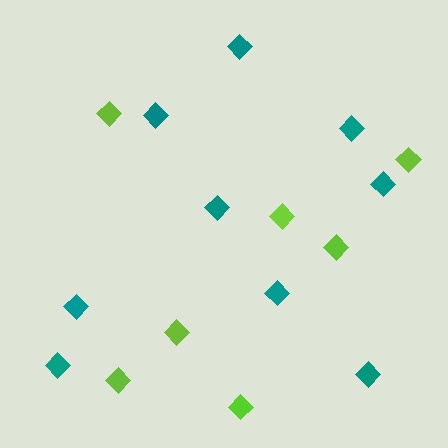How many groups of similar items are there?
There are 2 groups: one group of lime diamonds (7) and one group of teal diamonds (9).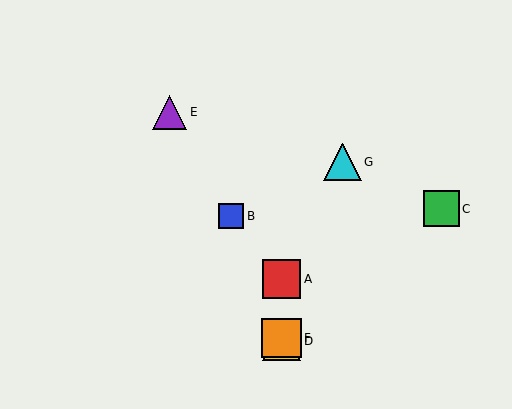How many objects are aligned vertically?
3 objects (A, D, F) are aligned vertically.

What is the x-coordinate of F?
Object F is at x≈281.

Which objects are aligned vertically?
Objects A, D, F are aligned vertically.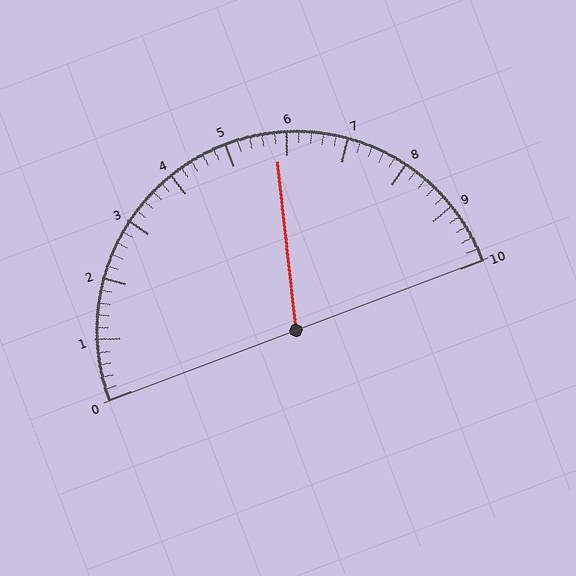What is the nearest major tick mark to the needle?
The nearest major tick mark is 6.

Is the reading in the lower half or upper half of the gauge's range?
The reading is in the upper half of the range (0 to 10).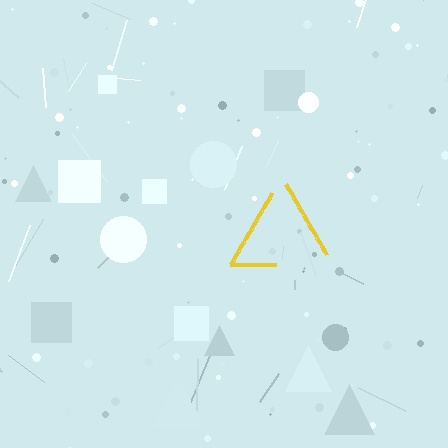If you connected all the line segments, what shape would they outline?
They would outline a triangle.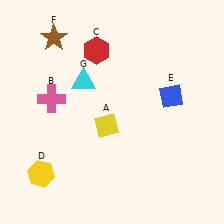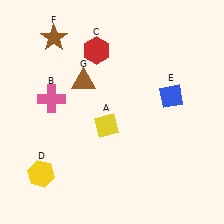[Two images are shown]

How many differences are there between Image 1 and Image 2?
There is 1 difference between the two images.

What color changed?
The triangle (G) changed from cyan in Image 1 to brown in Image 2.